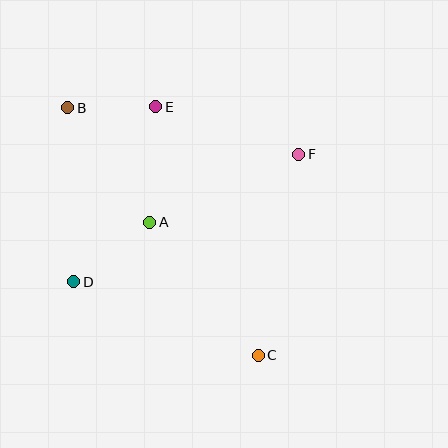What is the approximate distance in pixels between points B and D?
The distance between B and D is approximately 174 pixels.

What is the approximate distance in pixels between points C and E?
The distance between C and E is approximately 269 pixels.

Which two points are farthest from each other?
Points B and C are farthest from each other.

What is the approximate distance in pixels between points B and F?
The distance between B and F is approximately 236 pixels.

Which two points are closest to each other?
Points B and E are closest to each other.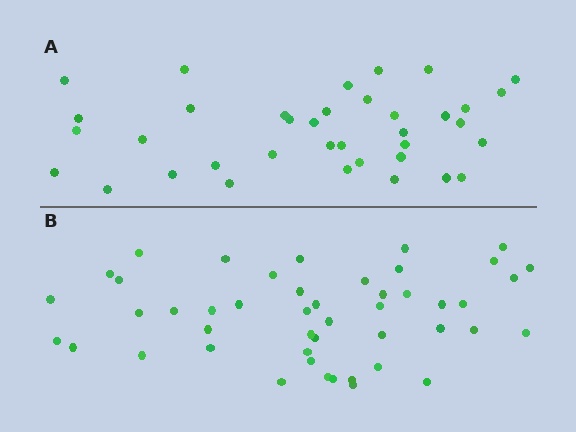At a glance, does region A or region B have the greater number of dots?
Region B (the bottom region) has more dots.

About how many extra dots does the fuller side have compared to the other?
Region B has roughly 10 or so more dots than region A.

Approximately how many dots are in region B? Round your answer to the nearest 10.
About 50 dots. (The exact count is 47, which rounds to 50.)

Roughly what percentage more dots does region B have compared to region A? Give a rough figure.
About 25% more.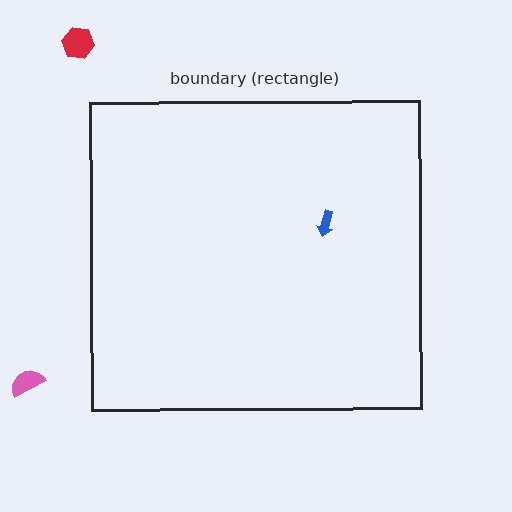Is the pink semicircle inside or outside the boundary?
Outside.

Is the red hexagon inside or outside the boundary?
Outside.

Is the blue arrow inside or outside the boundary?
Inside.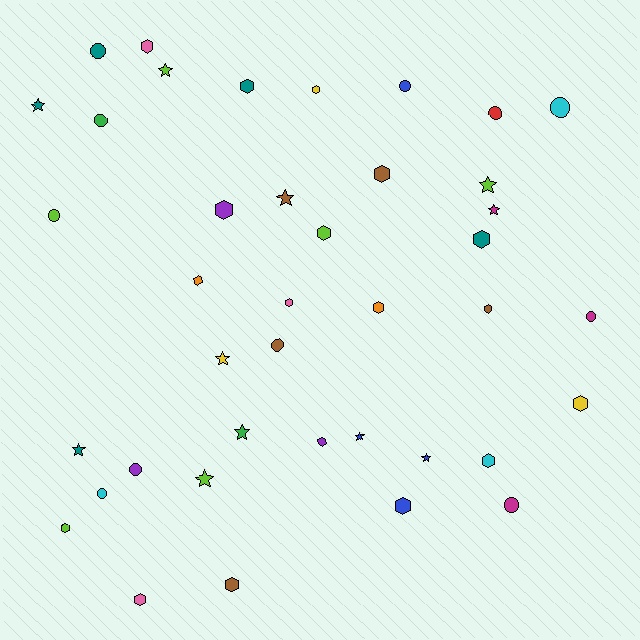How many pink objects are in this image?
There are 3 pink objects.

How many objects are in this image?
There are 40 objects.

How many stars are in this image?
There are 11 stars.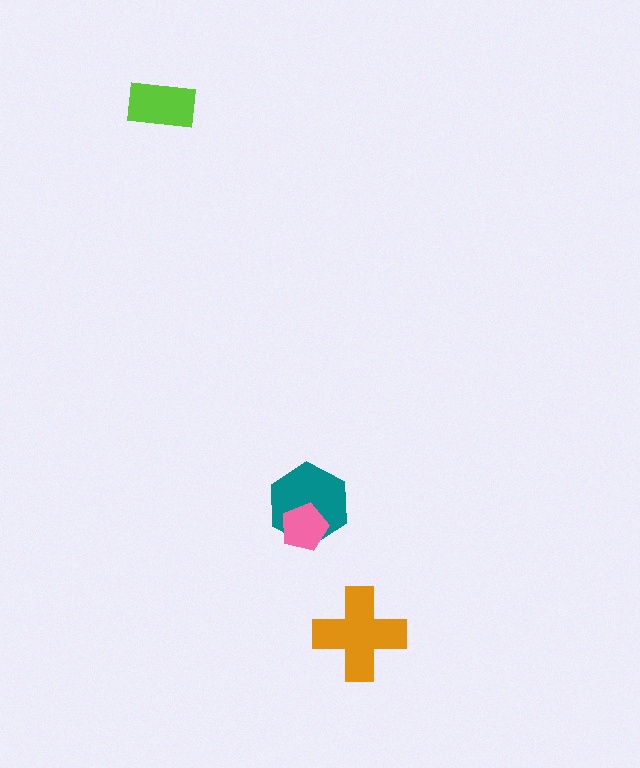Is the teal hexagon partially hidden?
Yes, it is partially covered by another shape.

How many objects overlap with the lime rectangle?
0 objects overlap with the lime rectangle.